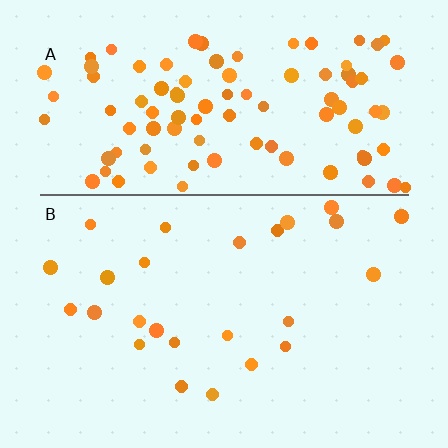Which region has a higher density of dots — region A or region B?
A (the top).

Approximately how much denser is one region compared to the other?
Approximately 4.1× — region A over region B.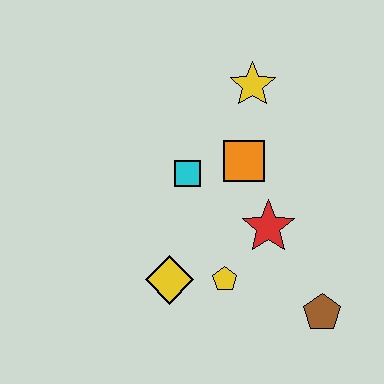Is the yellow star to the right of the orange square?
Yes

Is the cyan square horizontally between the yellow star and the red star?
No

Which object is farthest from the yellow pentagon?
The yellow star is farthest from the yellow pentagon.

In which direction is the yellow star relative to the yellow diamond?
The yellow star is above the yellow diamond.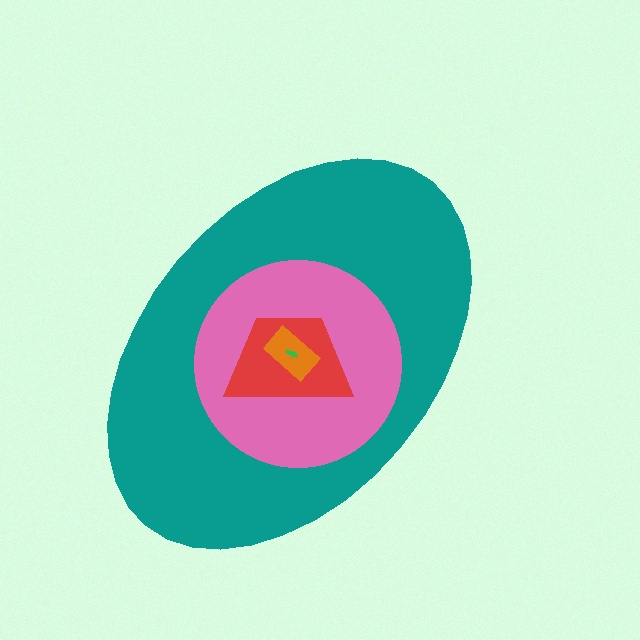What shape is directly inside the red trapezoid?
The orange rectangle.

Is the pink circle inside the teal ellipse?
Yes.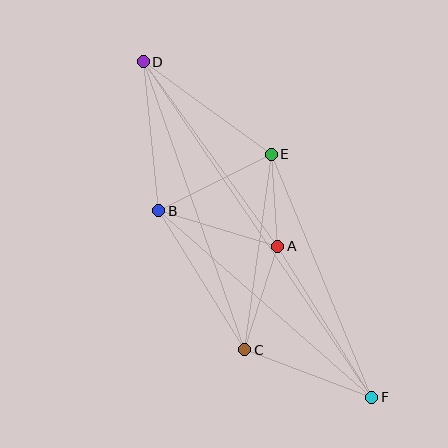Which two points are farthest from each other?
Points D and F are farthest from each other.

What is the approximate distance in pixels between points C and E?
The distance between C and E is approximately 197 pixels.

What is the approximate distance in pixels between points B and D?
The distance between B and D is approximately 150 pixels.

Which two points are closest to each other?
Points A and E are closest to each other.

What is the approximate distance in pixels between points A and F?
The distance between A and F is approximately 178 pixels.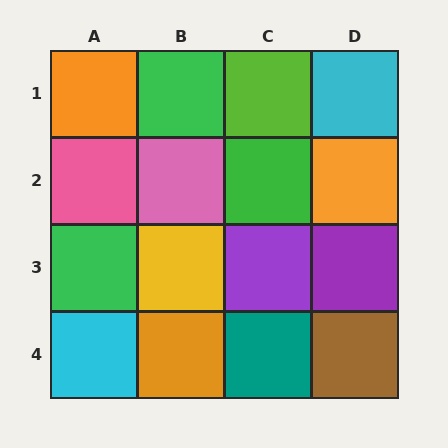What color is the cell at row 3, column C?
Purple.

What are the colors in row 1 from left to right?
Orange, green, lime, cyan.